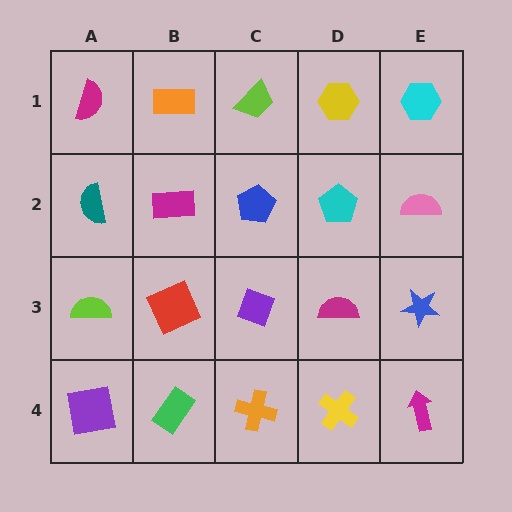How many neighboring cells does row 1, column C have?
3.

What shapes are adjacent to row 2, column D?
A yellow hexagon (row 1, column D), a magenta semicircle (row 3, column D), a blue pentagon (row 2, column C), a pink semicircle (row 2, column E).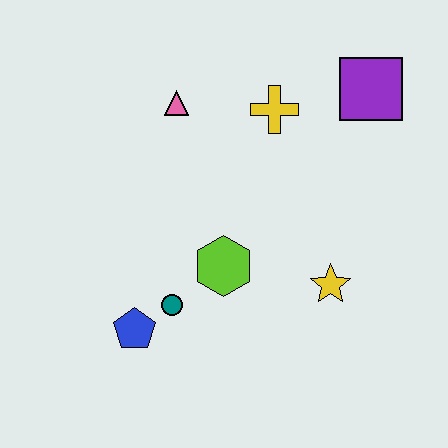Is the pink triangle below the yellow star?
No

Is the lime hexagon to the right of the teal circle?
Yes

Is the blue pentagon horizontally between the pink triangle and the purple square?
No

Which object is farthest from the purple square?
The blue pentagon is farthest from the purple square.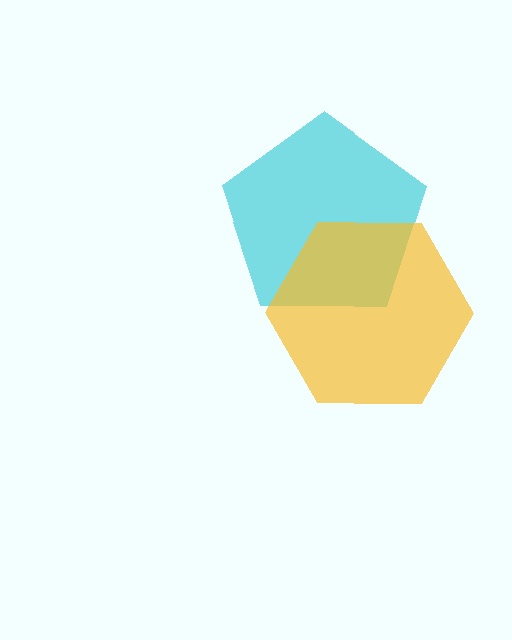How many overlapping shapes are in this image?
There are 2 overlapping shapes in the image.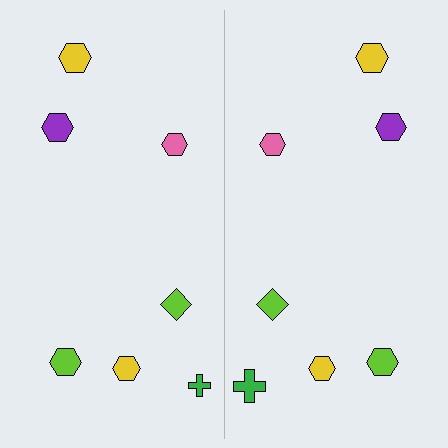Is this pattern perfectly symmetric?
No, the pattern is not perfectly symmetric. The green cross on the right side has a different size than its mirror counterpart.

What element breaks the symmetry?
The green cross on the right side has a different size than its mirror counterpart.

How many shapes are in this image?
There are 14 shapes in this image.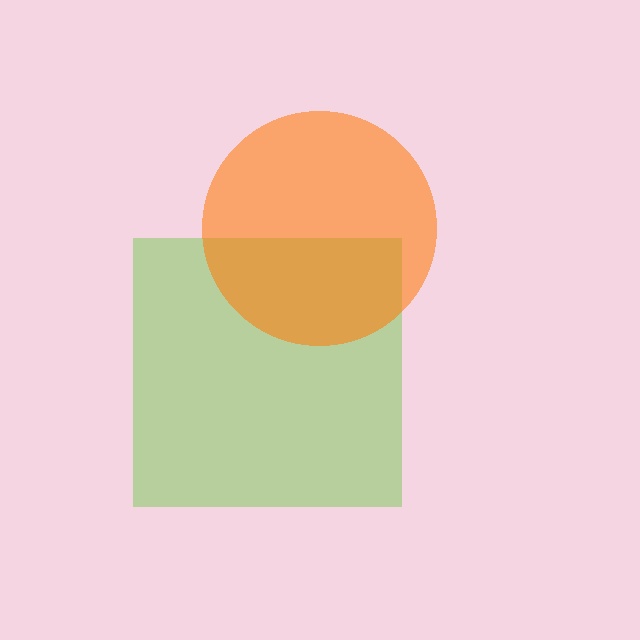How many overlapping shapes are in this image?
There are 2 overlapping shapes in the image.